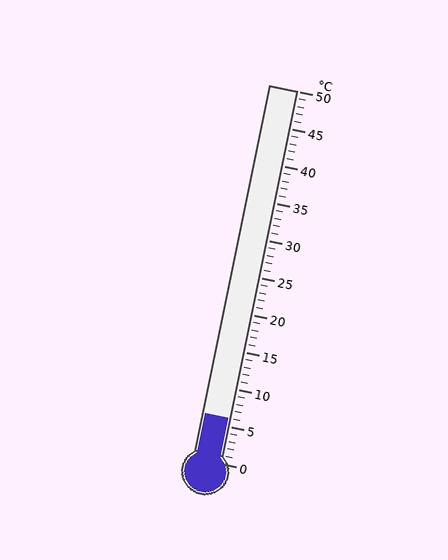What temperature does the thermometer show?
The thermometer shows approximately 6°C.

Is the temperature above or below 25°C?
The temperature is below 25°C.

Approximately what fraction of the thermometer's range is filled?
The thermometer is filled to approximately 10% of its range.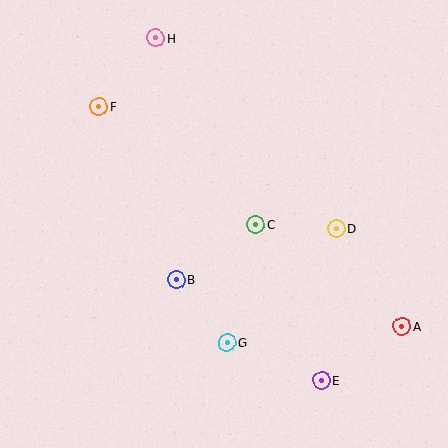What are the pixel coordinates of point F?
Point F is at (99, 106).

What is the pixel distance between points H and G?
The distance between H and G is 312 pixels.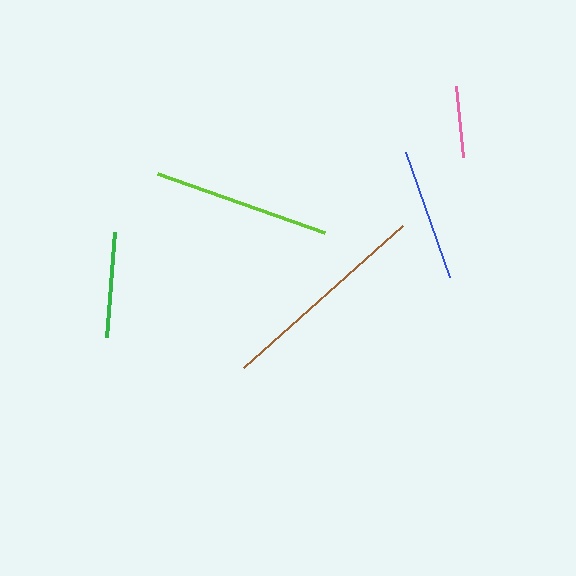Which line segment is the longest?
The brown line is the longest at approximately 213 pixels.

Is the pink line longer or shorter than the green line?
The green line is longer than the pink line.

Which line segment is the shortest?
The pink line is the shortest at approximately 72 pixels.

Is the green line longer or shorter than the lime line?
The lime line is longer than the green line.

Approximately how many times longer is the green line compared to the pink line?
The green line is approximately 1.5 times the length of the pink line.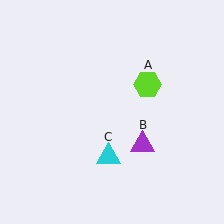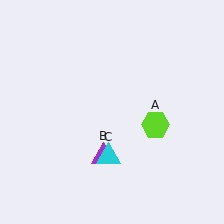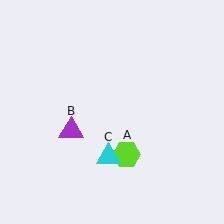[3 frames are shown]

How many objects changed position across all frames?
2 objects changed position: lime hexagon (object A), purple triangle (object B).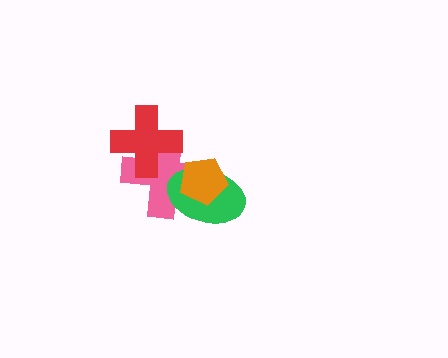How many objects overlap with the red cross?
1 object overlaps with the red cross.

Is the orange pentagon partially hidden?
No, no other shape covers it.